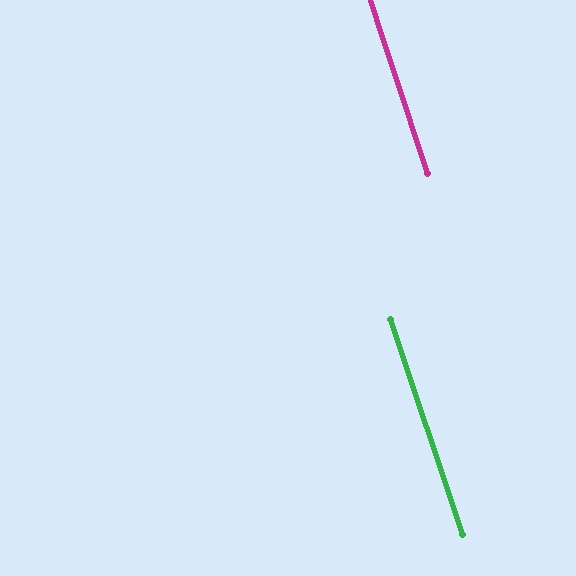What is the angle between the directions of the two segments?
Approximately 0 degrees.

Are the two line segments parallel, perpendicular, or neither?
Parallel — their directions differ by only 0.3°.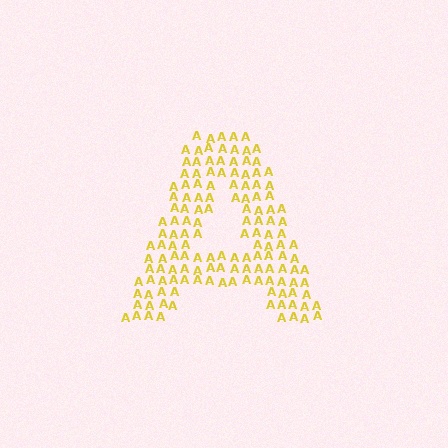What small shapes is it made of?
It is made of small letter A's.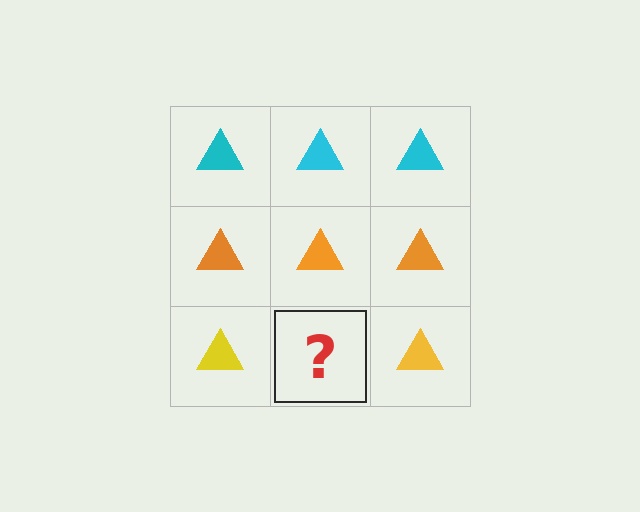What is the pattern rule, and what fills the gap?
The rule is that each row has a consistent color. The gap should be filled with a yellow triangle.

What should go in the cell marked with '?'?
The missing cell should contain a yellow triangle.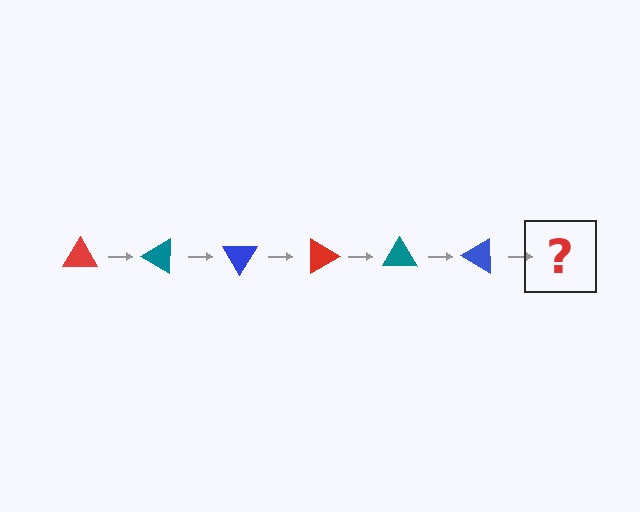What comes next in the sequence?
The next element should be a red triangle, rotated 180 degrees from the start.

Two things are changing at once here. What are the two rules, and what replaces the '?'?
The two rules are that it rotates 30 degrees each step and the color cycles through red, teal, and blue. The '?' should be a red triangle, rotated 180 degrees from the start.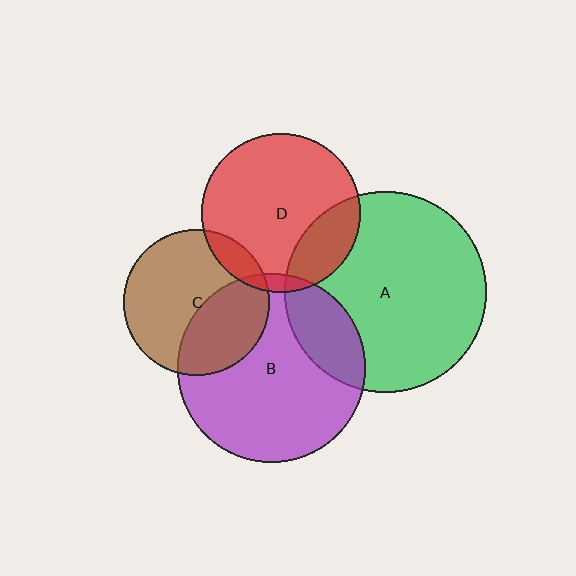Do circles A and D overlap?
Yes.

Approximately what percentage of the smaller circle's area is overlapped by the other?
Approximately 20%.